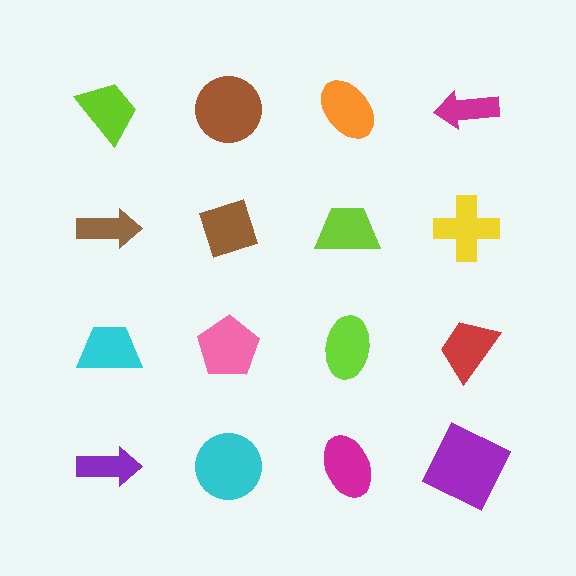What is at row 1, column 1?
A lime trapezoid.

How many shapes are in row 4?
4 shapes.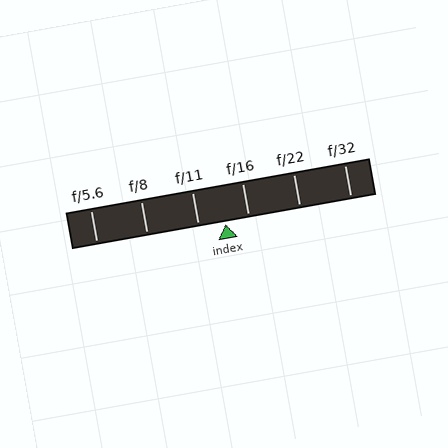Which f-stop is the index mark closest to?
The index mark is closest to f/16.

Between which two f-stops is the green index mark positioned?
The index mark is between f/11 and f/16.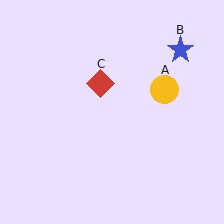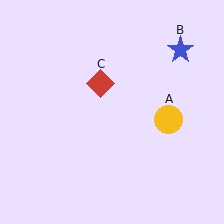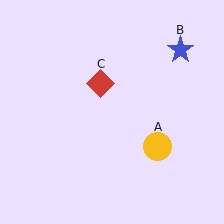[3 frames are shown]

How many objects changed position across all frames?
1 object changed position: yellow circle (object A).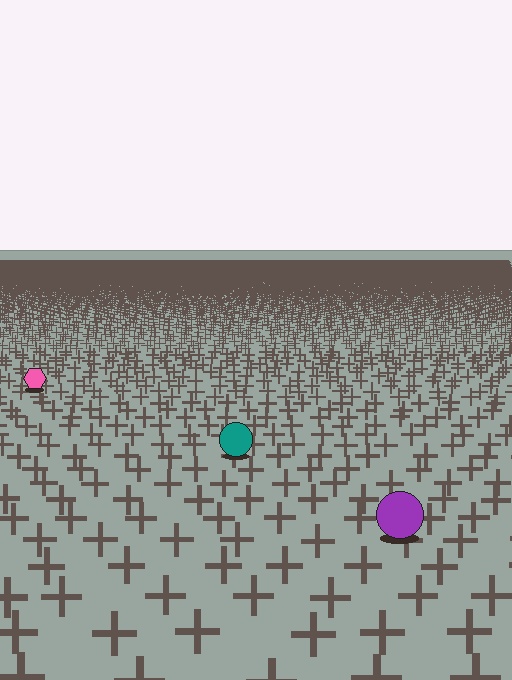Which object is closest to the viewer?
The purple circle is closest. The texture marks near it are larger and more spread out.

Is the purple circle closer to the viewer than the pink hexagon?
Yes. The purple circle is closer — you can tell from the texture gradient: the ground texture is coarser near it.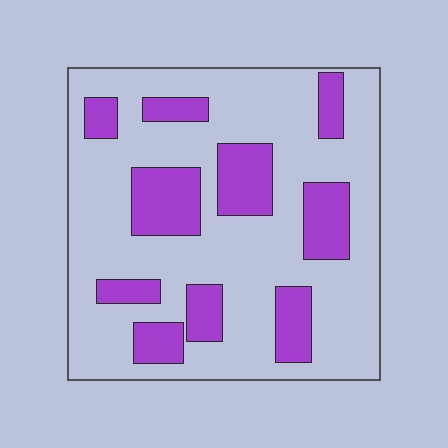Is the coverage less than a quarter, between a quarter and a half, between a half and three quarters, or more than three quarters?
Between a quarter and a half.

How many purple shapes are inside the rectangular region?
10.